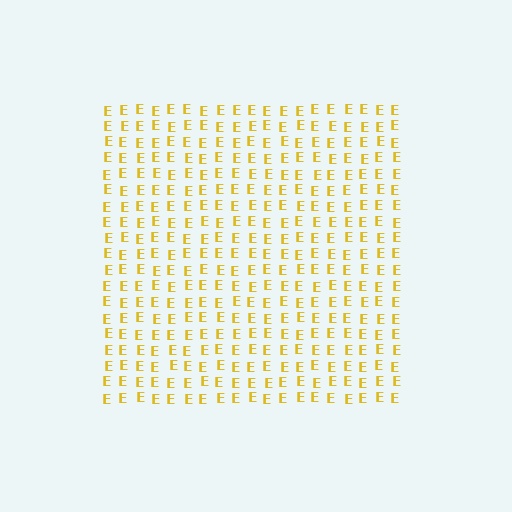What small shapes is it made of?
It is made of small letter E's.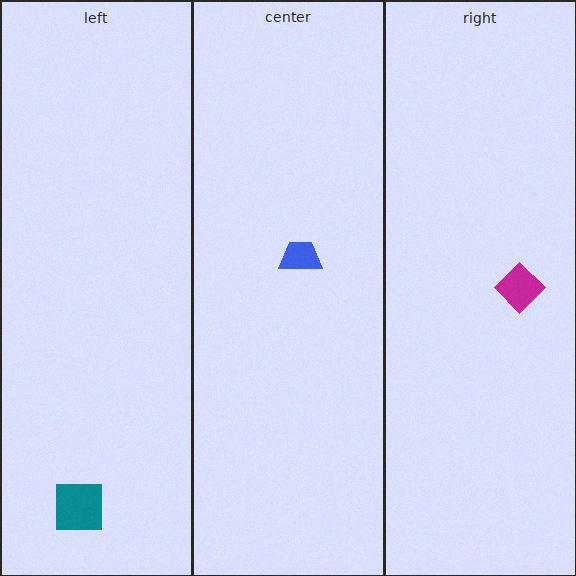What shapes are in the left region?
The teal square.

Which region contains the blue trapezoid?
The center region.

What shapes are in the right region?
The magenta diamond.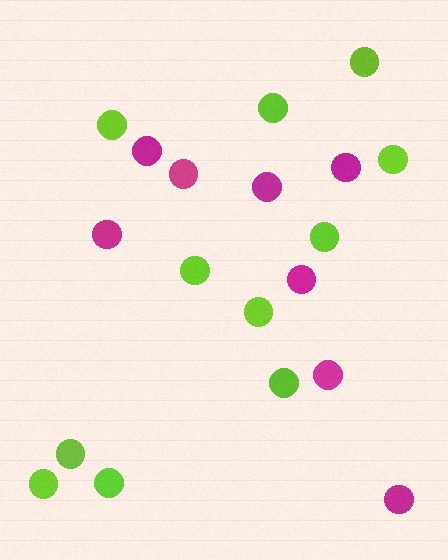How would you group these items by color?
There are 2 groups: one group of lime circles (11) and one group of magenta circles (8).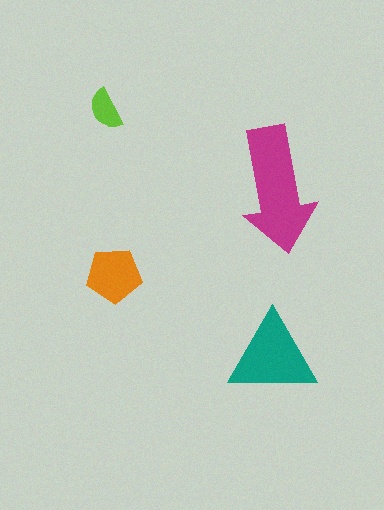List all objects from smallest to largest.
The lime semicircle, the orange pentagon, the teal triangle, the magenta arrow.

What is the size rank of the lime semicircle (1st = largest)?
4th.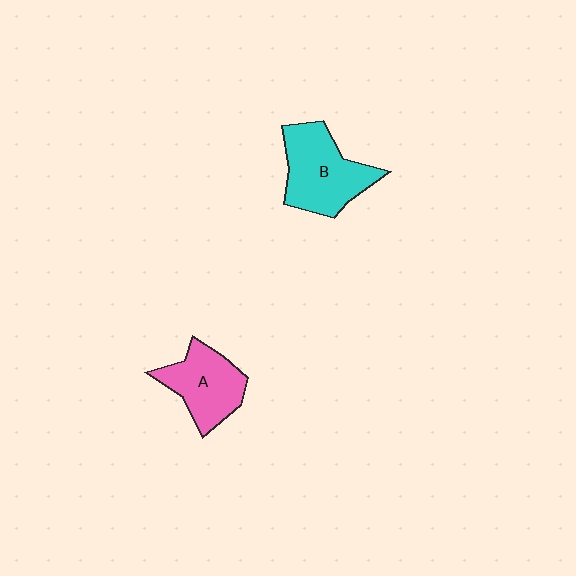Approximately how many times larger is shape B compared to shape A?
Approximately 1.2 times.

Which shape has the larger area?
Shape B (cyan).